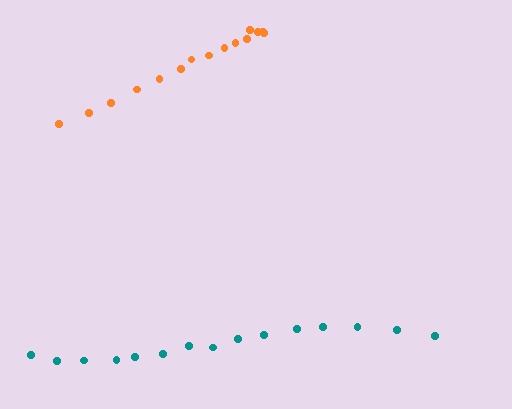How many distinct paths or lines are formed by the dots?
There are 2 distinct paths.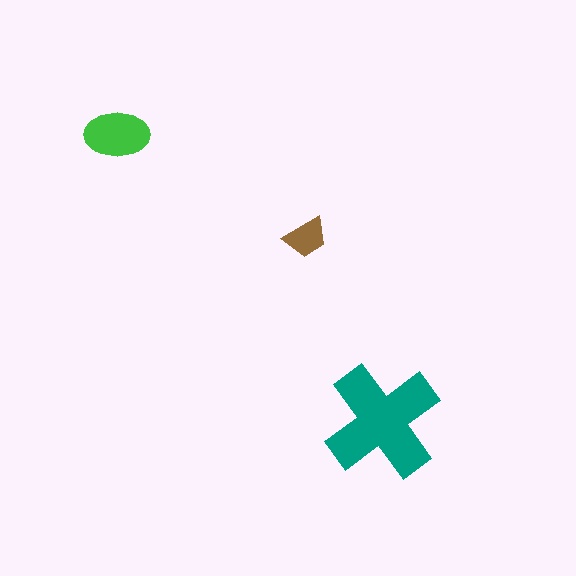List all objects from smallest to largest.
The brown trapezoid, the green ellipse, the teal cross.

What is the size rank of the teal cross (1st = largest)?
1st.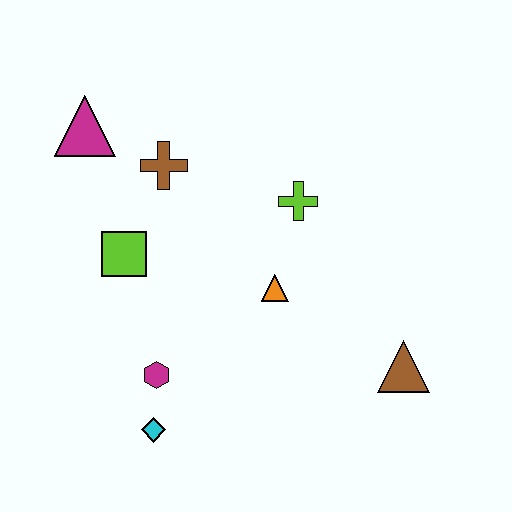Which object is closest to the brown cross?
The magenta triangle is closest to the brown cross.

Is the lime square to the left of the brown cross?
Yes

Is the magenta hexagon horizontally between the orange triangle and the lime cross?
No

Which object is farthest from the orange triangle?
The magenta triangle is farthest from the orange triangle.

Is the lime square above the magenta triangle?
No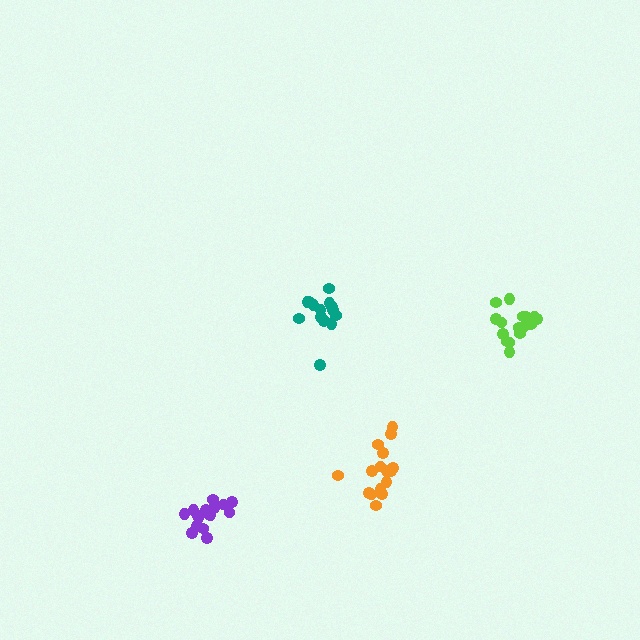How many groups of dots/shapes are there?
There are 4 groups.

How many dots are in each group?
Group 1: 16 dots, Group 2: 14 dots, Group 3: 16 dots, Group 4: 17 dots (63 total).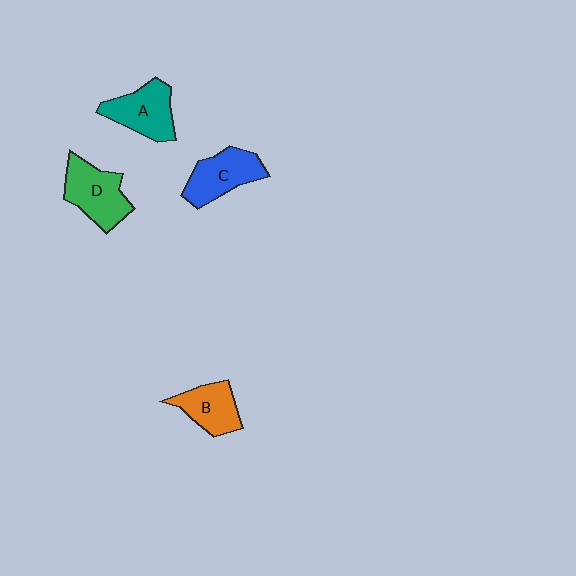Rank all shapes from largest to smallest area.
From largest to smallest: D (green), C (blue), A (teal), B (orange).